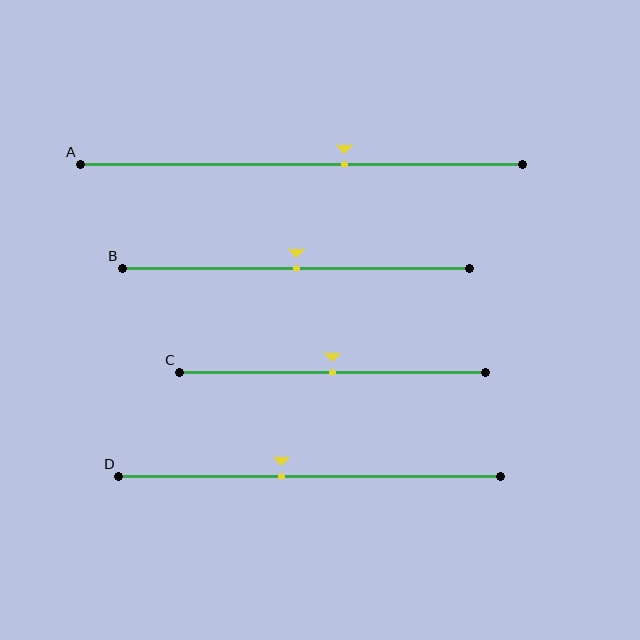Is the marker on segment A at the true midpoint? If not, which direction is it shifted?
No, the marker on segment A is shifted to the right by about 10% of the segment length.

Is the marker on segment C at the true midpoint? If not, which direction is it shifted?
Yes, the marker on segment C is at the true midpoint.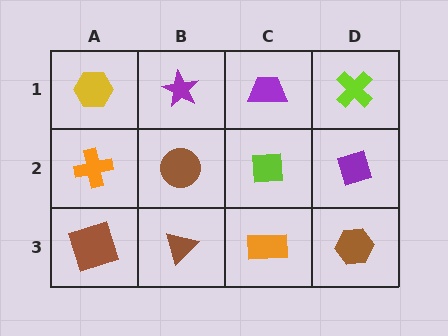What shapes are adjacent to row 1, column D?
A purple diamond (row 2, column D), a purple trapezoid (row 1, column C).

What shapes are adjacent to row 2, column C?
A purple trapezoid (row 1, column C), an orange rectangle (row 3, column C), a brown circle (row 2, column B), a purple diamond (row 2, column D).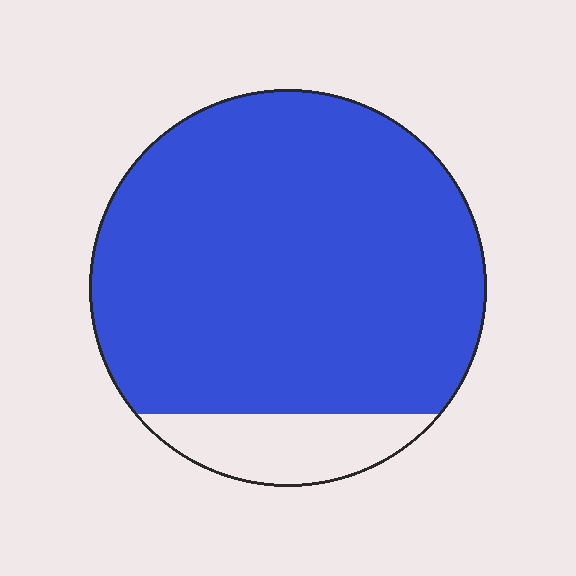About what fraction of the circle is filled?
About seven eighths (7/8).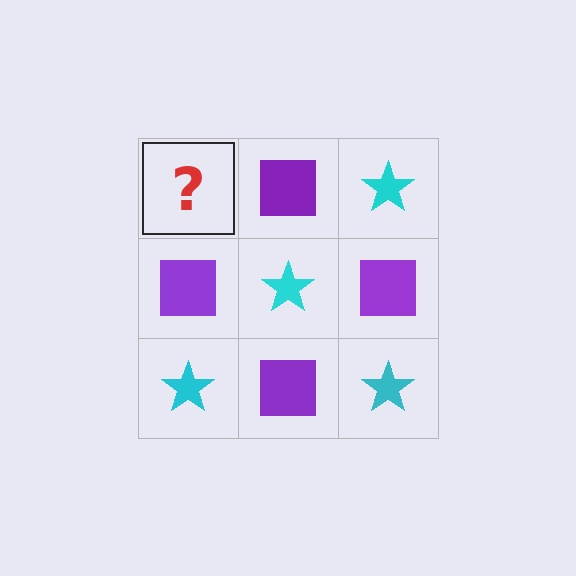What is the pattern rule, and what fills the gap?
The rule is that it alternates cyan star and purple square in a checkerboard pattern. The gap should be filled with a cyan star.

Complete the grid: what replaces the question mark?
The question mark should be replaced with a cyan star.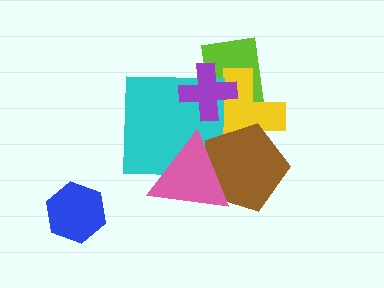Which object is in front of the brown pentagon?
The pink triangle is in front of the brown pentagon.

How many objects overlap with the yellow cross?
5 objects overlap with the yellow cross.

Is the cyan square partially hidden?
Yes, it is partially covered by another shape.